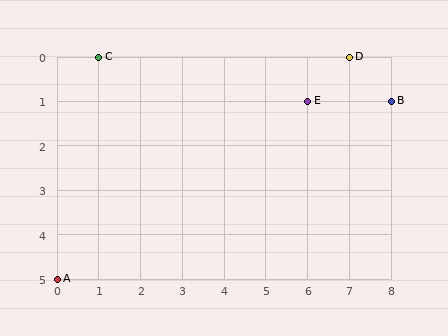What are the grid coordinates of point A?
Point A is at grid coordinates (0, 5).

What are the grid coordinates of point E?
Point E is at grid coordinates (6, 1).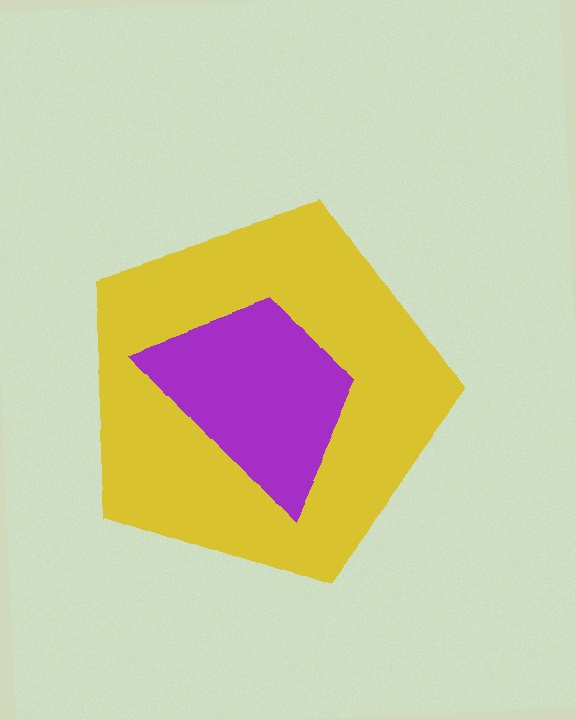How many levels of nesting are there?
2.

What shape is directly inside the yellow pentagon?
The purple trapezoid.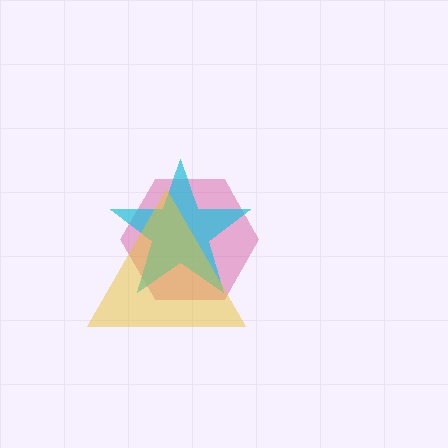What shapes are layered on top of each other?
The layered shapes are: a magenta hexagon, a cyan star, a yellow triangle.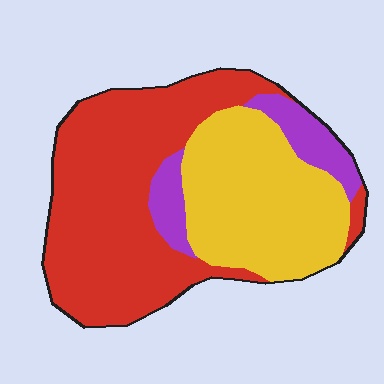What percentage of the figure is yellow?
Yellow covers roughly 35% of the figure.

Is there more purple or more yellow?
Yellow.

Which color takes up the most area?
Red, at roughly 55%.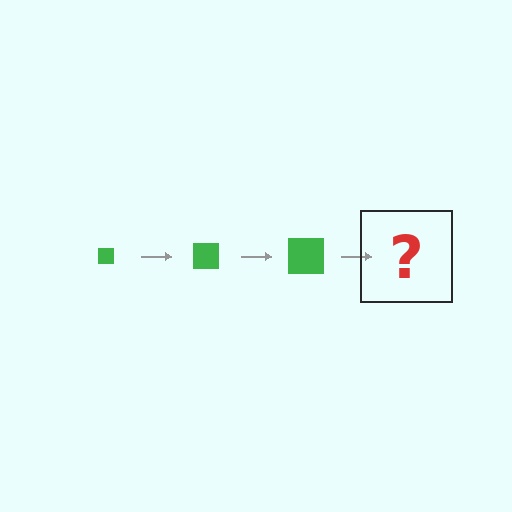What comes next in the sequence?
The next element should be a green square, larger than the previous one.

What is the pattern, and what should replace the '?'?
The pattern is that the square gets progressively larger each step. The '?' should be a green square, larger than the previous one.